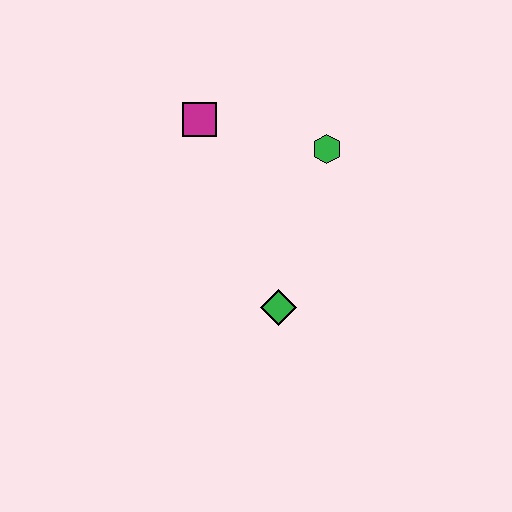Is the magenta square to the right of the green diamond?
No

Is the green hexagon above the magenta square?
No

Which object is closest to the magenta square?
The green hexagon is closest to the magenta square.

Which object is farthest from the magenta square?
The green diamond is farthest from the magenta square.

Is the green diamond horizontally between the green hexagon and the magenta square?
Yes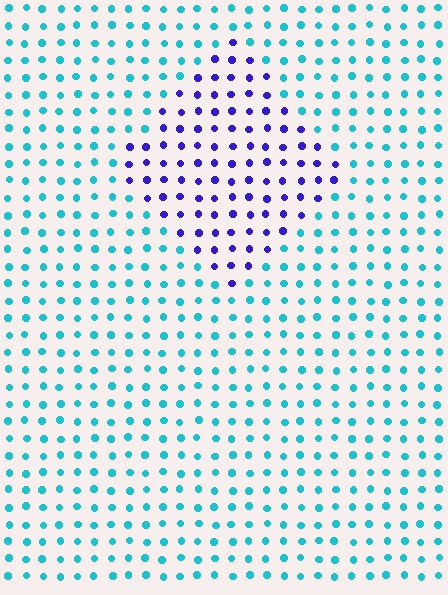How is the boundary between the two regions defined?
The boundary is defined purely by a slight shift in hue (about 64 degrees). Spacing, size, and orientation are identical on both sides.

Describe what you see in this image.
The image is filled with small cyan elements in a uniform arrangement. A diamond-shaped region is visible where the elements are tinted to a slightly different hue, forming a subtle color boundary.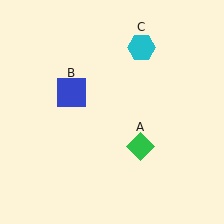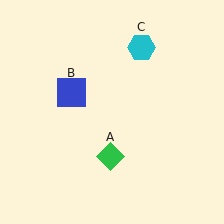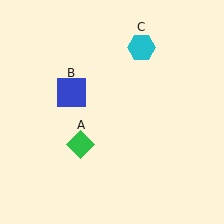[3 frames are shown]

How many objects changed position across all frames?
1 object changed position: green diamond (object A).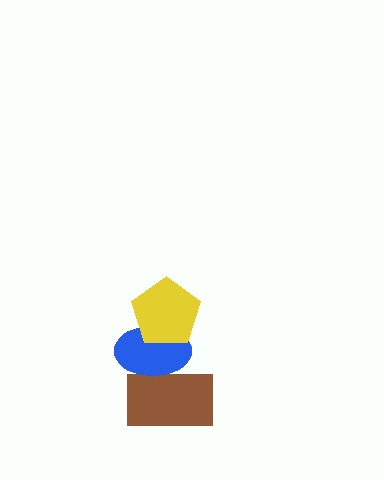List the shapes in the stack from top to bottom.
From top to bottom: the yellow pentagon, the blue ellipse, the brown rectangle.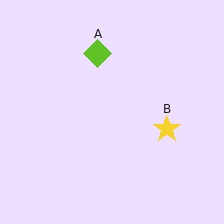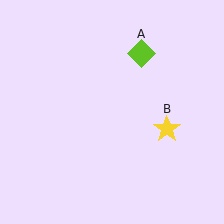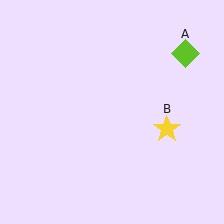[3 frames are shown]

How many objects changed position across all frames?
1 object changed position: lime diamond (object A).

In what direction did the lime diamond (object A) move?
The lime diamond (object A) moved right.